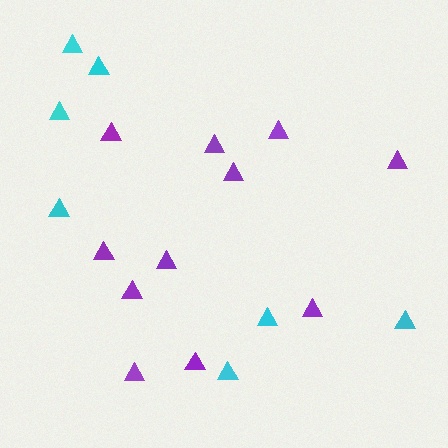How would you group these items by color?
There are 2 groups: one group of purple triangles (11) and one group of cyan triangles (7).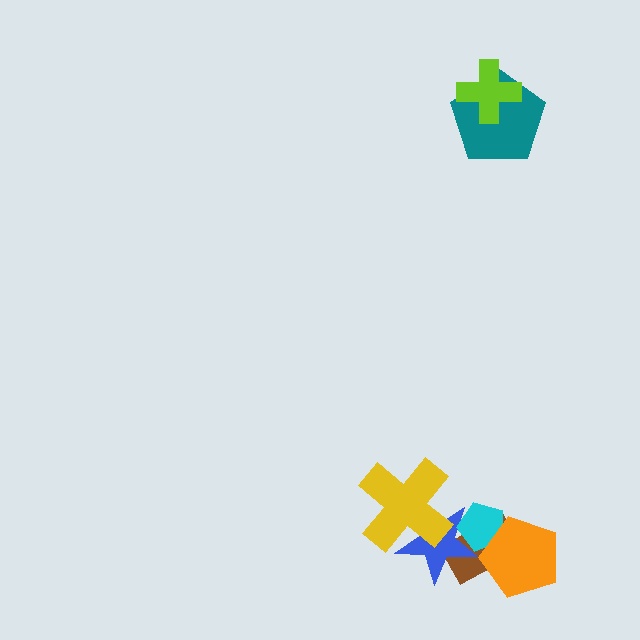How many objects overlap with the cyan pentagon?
3 objects overlap with the cyan pentagon.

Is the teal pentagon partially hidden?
Yes, it is partially covered by another shape.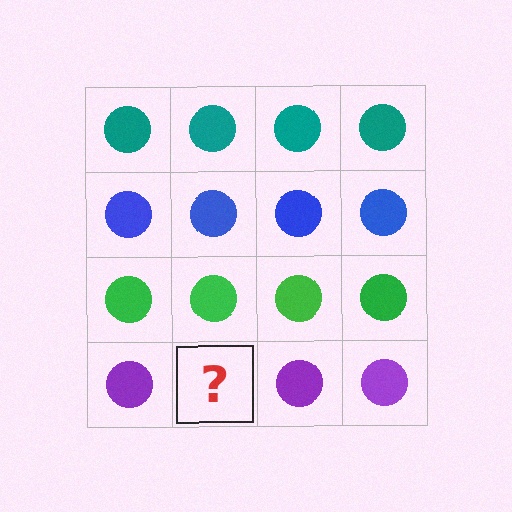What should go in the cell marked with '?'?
The missing cell should contain a purple circle.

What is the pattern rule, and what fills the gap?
The rule is that each row has a consistent color. The gap should be filled with a purple circle.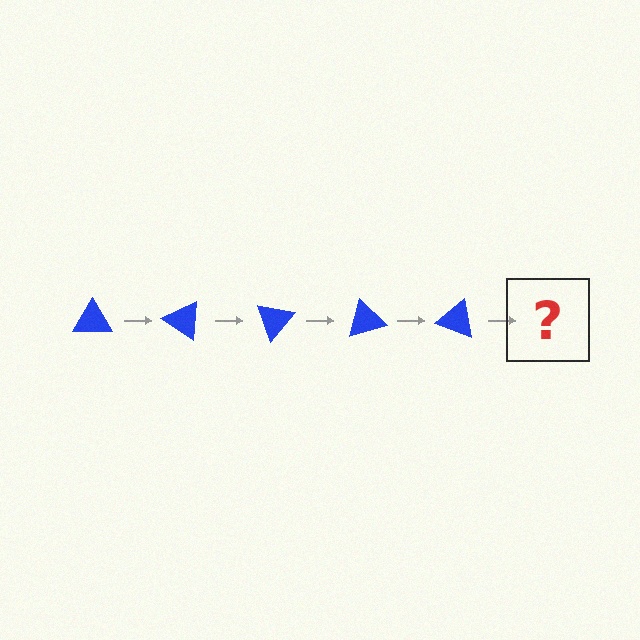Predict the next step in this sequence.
The next step is a blue triangle rotated 175 degrees.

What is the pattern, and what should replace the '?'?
The pattern is that the triangle rotates 35 degrees each step. The '?' should be a blue triangle rotated 175 degrees.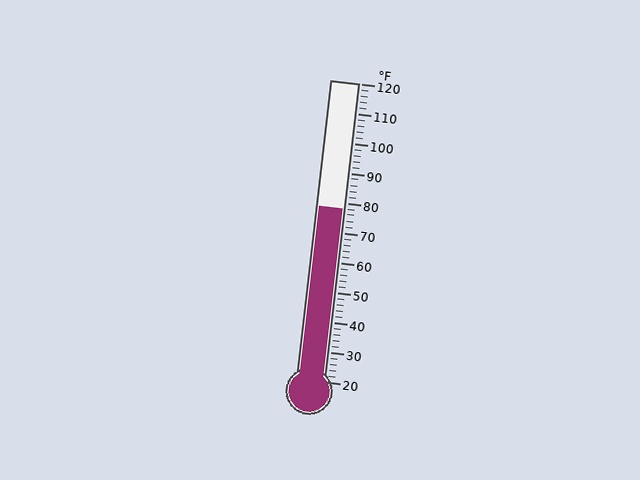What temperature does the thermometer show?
The thermometer shows approximately 78°F.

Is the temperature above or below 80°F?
The temperature is below 80°F.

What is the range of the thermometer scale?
The thermometer scale ranges from 20°F to 120°F.